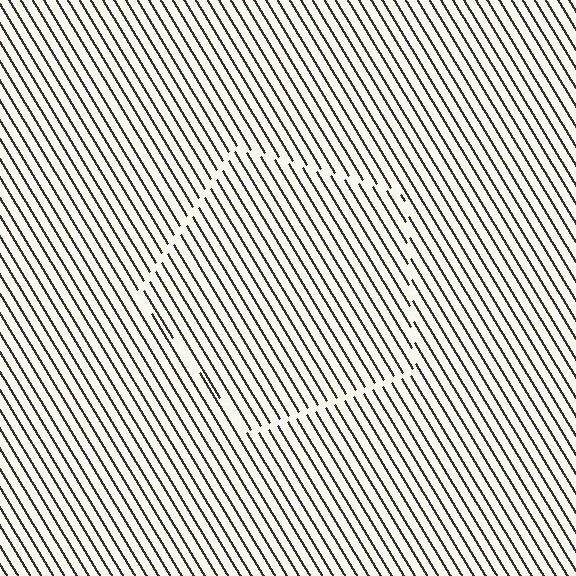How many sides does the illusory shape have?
5 sides — the line-ends trace a pentagon.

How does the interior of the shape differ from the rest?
The interior of the shape contains the same grating, shifted by half a period — the contour is defined by the phase discontinuity where line-ends from the inner and outer gratings abut.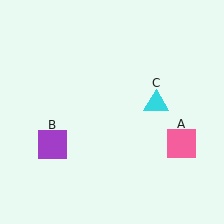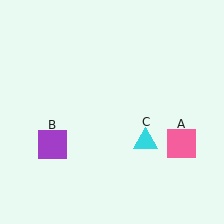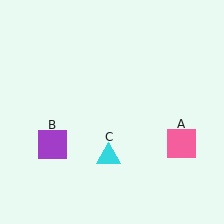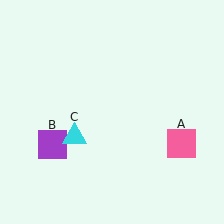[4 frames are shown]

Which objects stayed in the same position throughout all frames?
Pink square (object A) and purple square (object B) remained stationary.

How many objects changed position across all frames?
1 object changed position: cyan triangle (object C).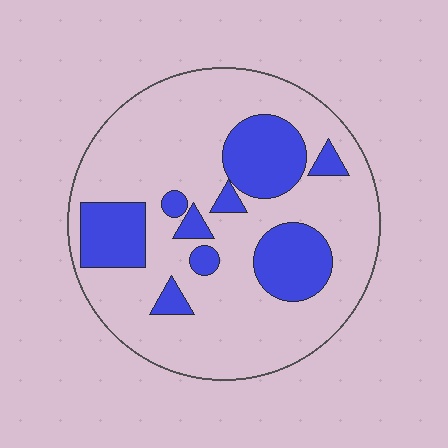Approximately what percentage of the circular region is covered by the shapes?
Approximately 25%.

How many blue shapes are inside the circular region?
9.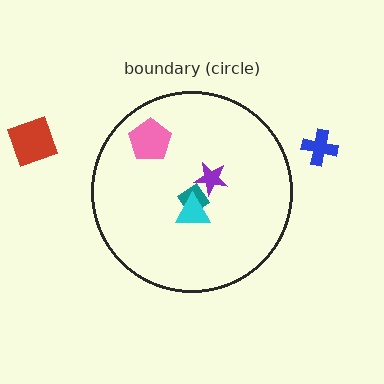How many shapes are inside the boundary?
4 inside, 2 outside.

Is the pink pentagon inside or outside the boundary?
Inside.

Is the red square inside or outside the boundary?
Outside.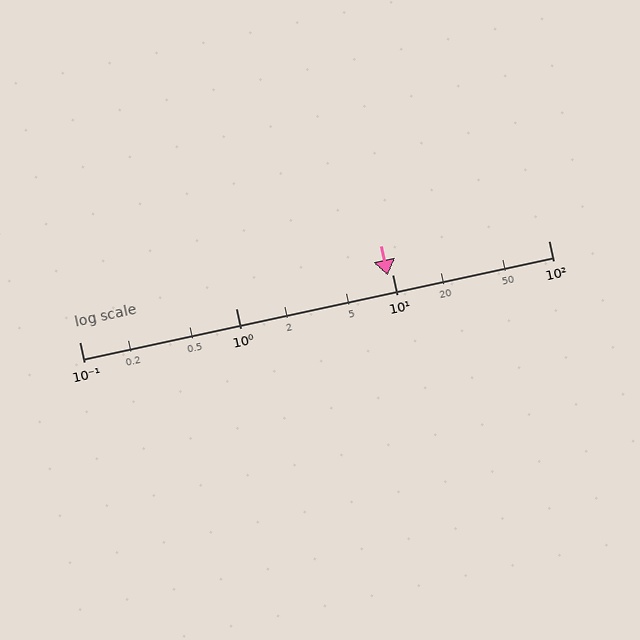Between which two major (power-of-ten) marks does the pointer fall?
The pointer is between 1 and 10.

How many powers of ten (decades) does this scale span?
The scale spans 3 decades, from 0.1 to 100.